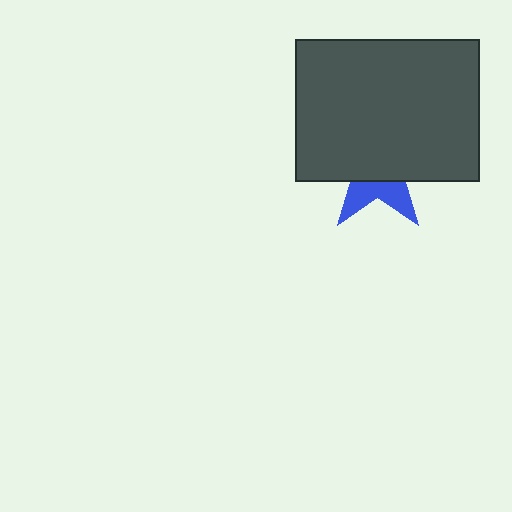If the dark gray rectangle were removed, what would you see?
You would see the complete blue star.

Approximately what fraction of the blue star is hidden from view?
Roughly 67% of the blue star is hidden behind the dark gray rectangle.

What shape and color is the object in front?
The object in front is a dark gray rectangle.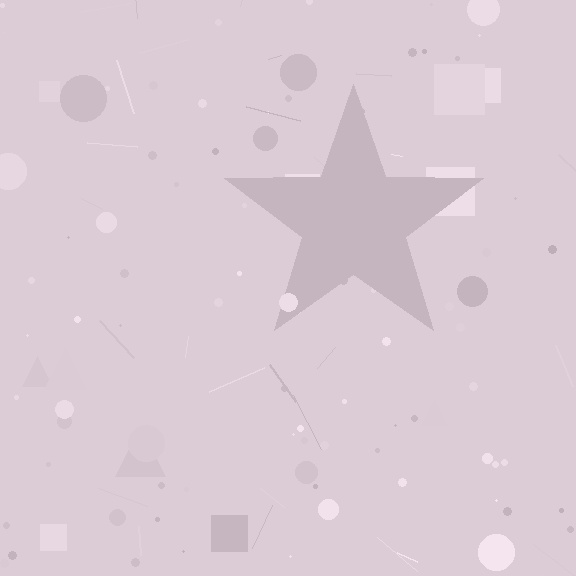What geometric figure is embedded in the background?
A star is embedded in the background.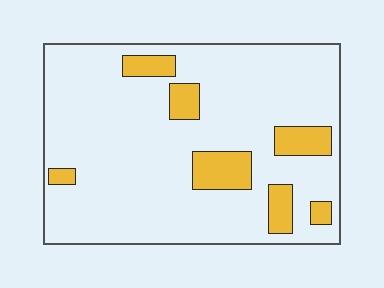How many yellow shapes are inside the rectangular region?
7.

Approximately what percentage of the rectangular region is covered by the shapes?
Approximately 15%.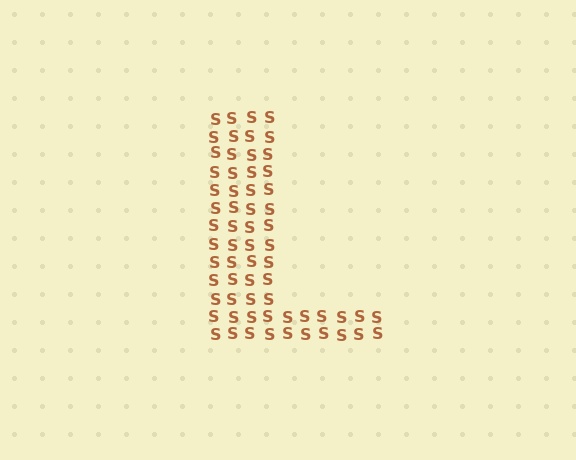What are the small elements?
The small elements are letter S's.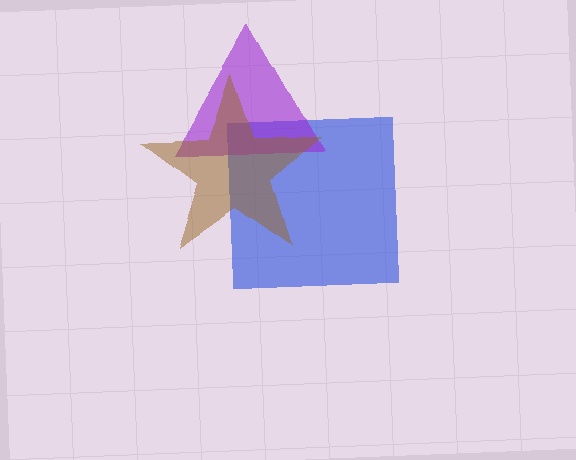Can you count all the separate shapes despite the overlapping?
Yes, there are 3 separate shapes.